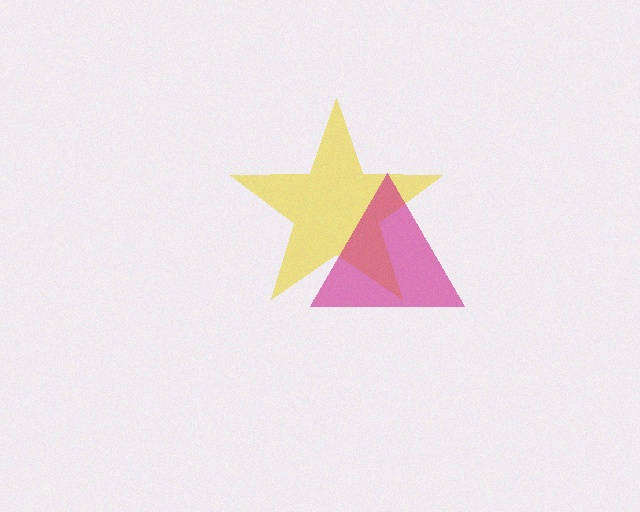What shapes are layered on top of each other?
The layered shapes are: a yellow star, a magenta triangle.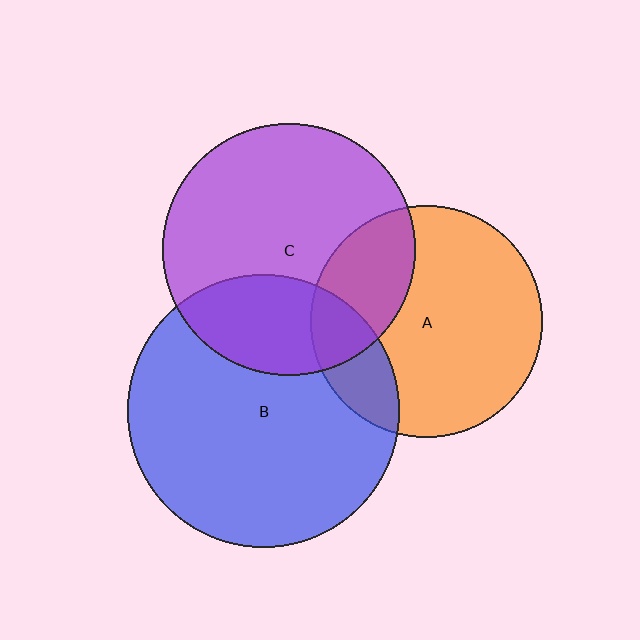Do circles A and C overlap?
Yes.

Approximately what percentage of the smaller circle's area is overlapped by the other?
Approximately 25%.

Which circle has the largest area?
Circle B (blue).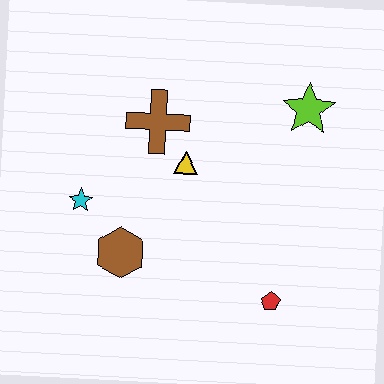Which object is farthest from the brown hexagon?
The lime star is farthest from the brown hexagon.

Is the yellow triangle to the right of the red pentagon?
No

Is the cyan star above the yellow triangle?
No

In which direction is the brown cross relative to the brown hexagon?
The brown cross is above the brown hexagon.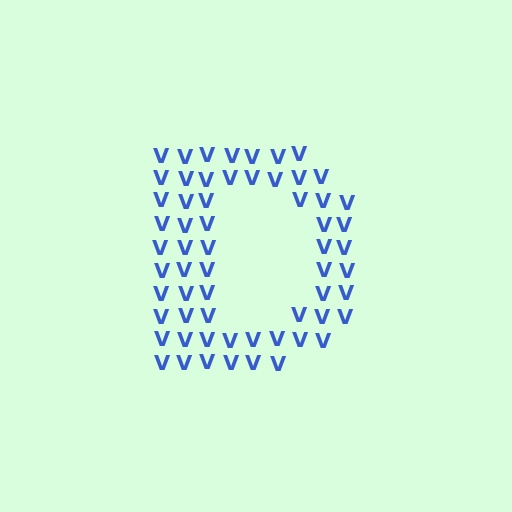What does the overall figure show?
The overall figure shows the letter D.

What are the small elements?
The small elements are letter V's.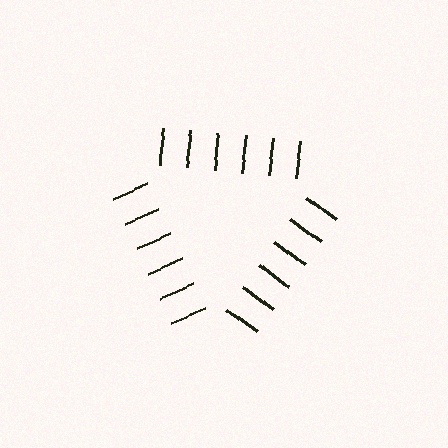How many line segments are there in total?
18 — 6 along each of the 3 edges.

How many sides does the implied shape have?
3 sides — the line-ends trace a triangle.